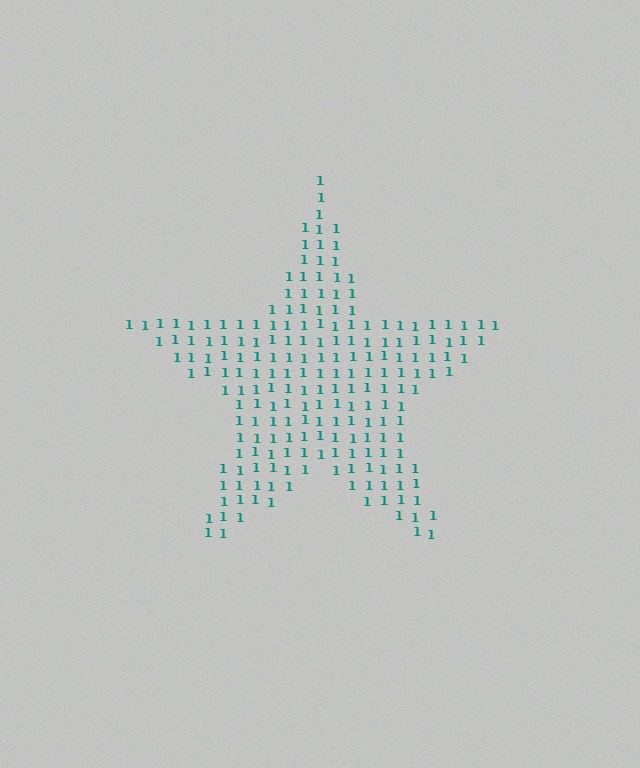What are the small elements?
The small elements are digit 1's.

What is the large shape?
The large shape is a star.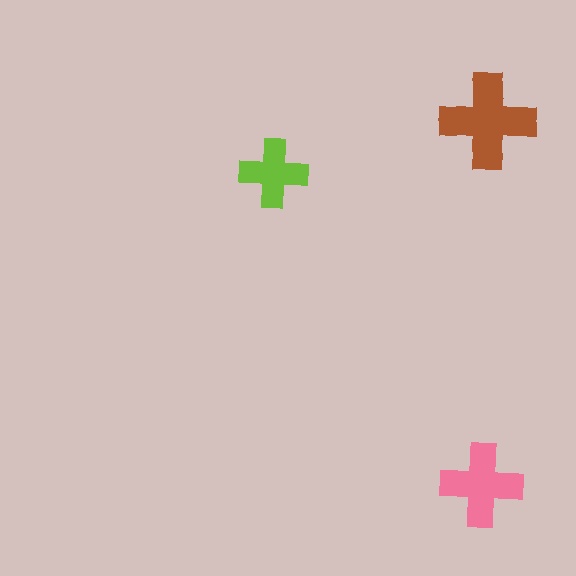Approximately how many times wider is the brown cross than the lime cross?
About 1.5 times wider.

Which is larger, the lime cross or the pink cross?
The pink one.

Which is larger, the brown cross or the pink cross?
The brown one.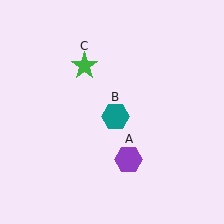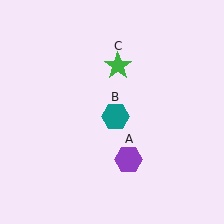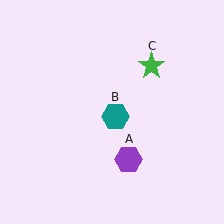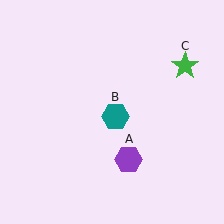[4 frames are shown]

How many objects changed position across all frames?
1 object changed position: green star (object C).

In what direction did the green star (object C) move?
The green star (object C) moved right.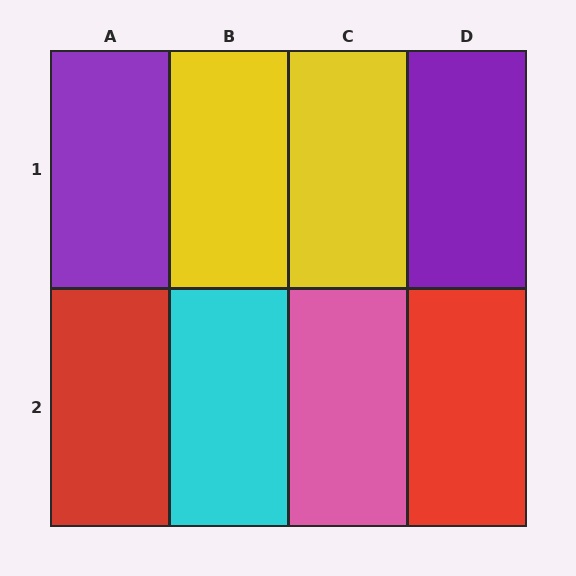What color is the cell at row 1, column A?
Purple.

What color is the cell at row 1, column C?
Yellow.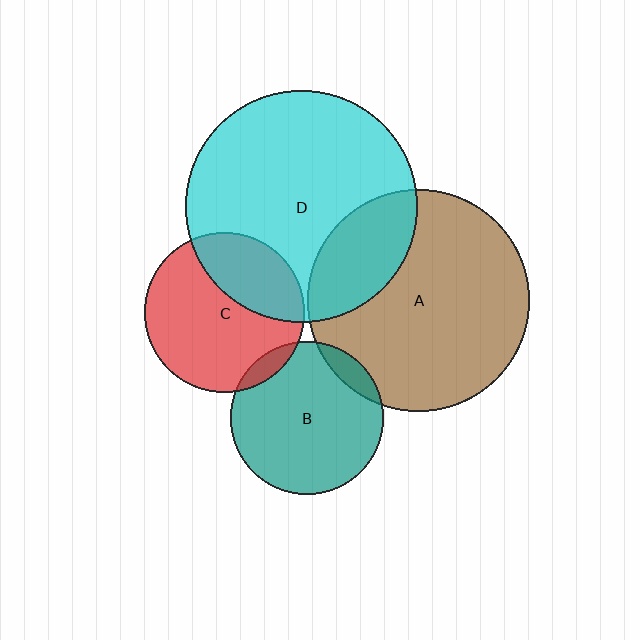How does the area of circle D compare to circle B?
Approximately 2.3 times.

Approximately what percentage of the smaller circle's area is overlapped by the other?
Approximately 25%.